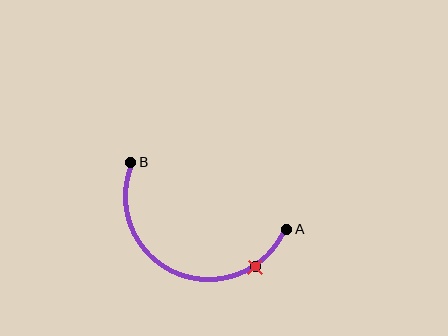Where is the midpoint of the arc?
The arc midpoint is the point on the curve farthest from the straight line joining A and B. It sits below that line.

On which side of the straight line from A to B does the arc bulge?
The arc bulges below the straight line connecting A and B.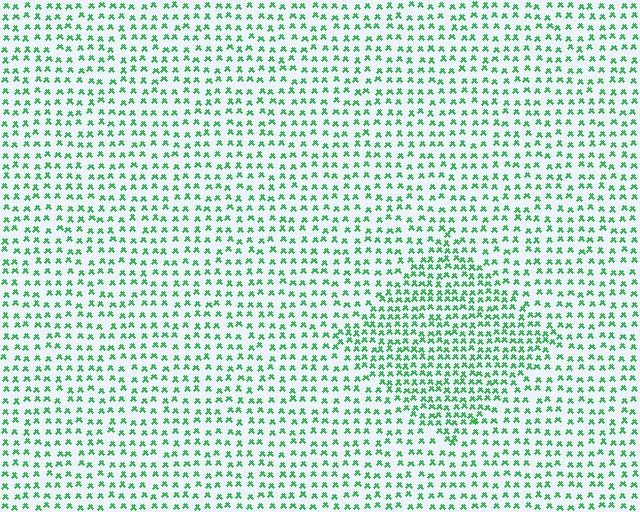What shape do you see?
I see a diamond.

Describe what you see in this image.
The image contains small green elements arranged at two different densities. A diamond-shaped region is visible where the elements are more densely packed than the surrounding area.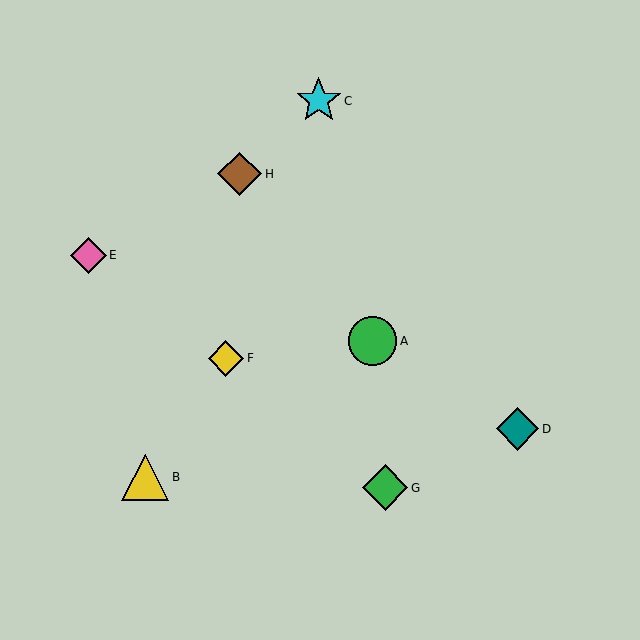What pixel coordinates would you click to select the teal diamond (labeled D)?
Click at (518, 429) to select the teal diamond D.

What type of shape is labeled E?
Shape E is a pink diamond.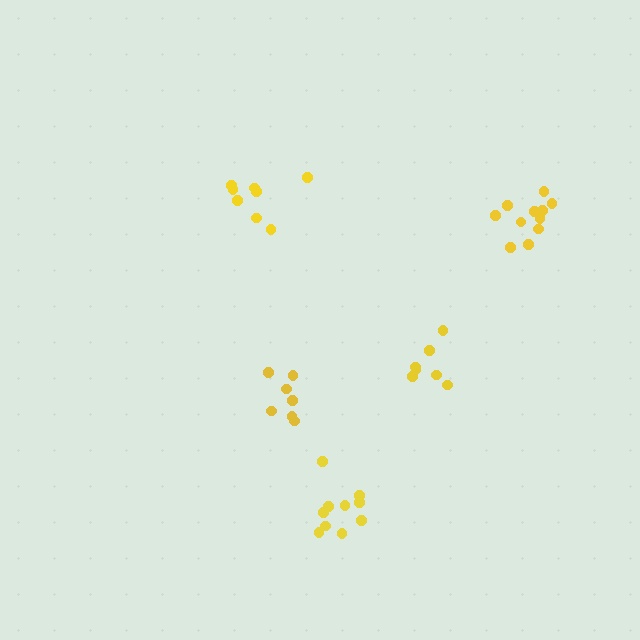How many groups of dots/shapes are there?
There are 5 groups.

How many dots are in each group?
Group 1: 8 dots, Group 2: 10 dots, Group 3: 11 dots, Group 4: 7 dots, Group 5: 7 dots (43 total).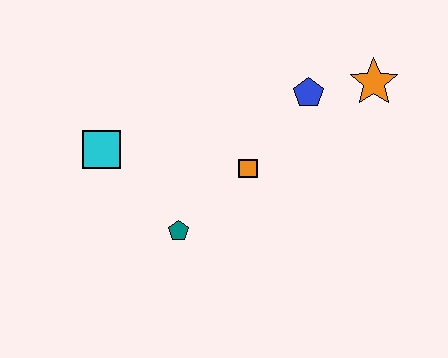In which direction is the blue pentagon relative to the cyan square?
The blue pentagon is to the right of the cyan square.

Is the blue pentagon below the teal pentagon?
No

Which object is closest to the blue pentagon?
The orange star is closest to the blue pentagon.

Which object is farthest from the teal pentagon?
The orange star is farthest from the teal pentagon.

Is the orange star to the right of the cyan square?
Yes